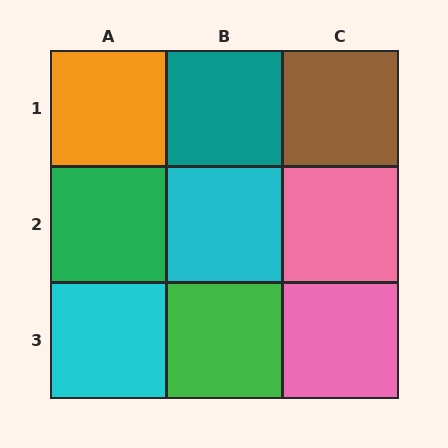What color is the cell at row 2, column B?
Cyan.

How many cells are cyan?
2 cells are cyan.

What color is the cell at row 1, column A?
Orange.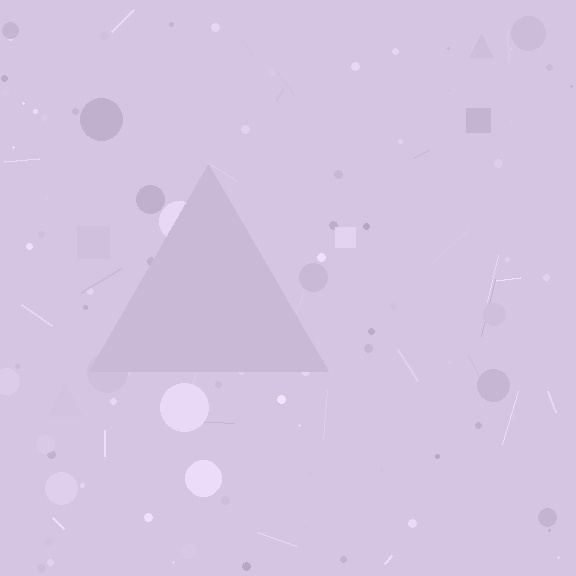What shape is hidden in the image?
A triangle is hidden in the image.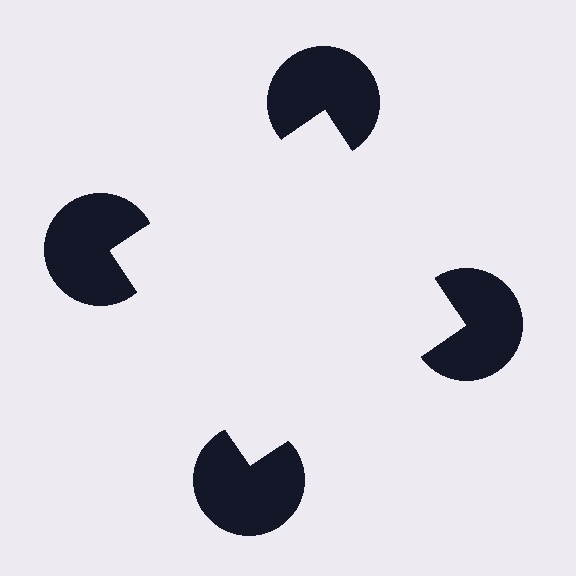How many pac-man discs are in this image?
There are 4 — one at each vertex of the illusory square.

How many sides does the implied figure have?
4 sides.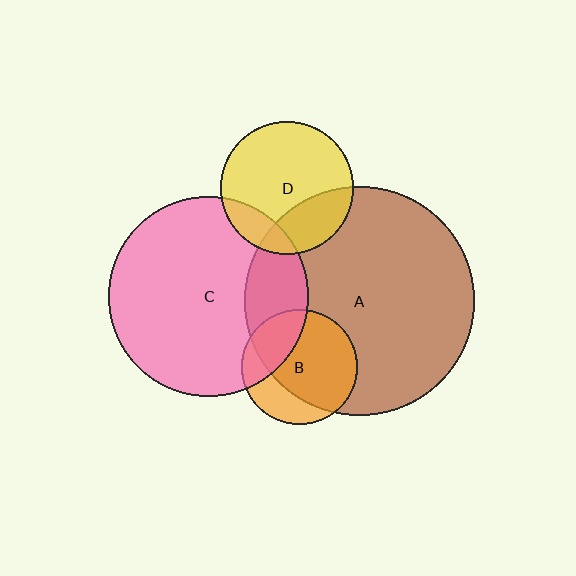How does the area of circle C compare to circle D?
Approximately 2.3 times.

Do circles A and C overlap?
Yes.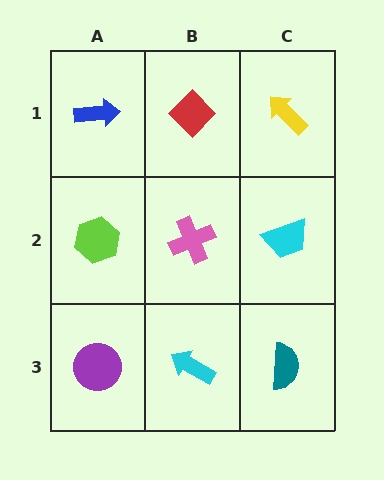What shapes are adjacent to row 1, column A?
A lime hexagon (row 2, column A), a red diamond (row 1, column B).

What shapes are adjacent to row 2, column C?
A yellow arrow (row 1, column C), a teal semicircle (row 3, column C), a pink cross (row 2, column B).